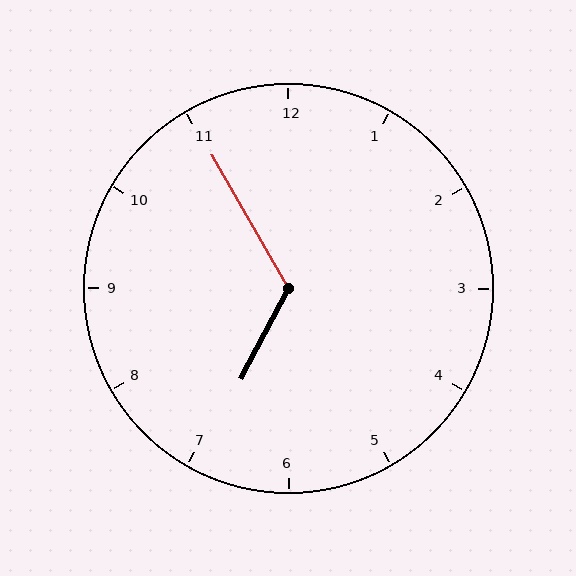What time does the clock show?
6:55.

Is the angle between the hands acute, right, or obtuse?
It is obtuse.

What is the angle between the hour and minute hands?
Approximately 122 degrees.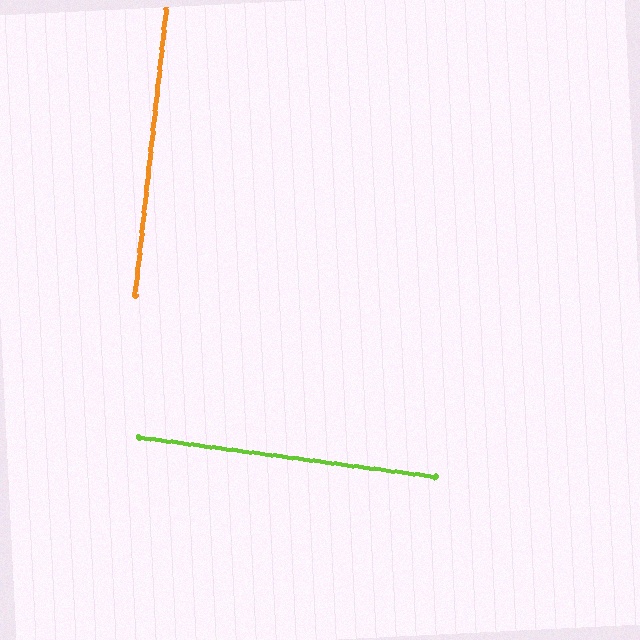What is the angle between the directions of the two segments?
Approximately 89 degrees.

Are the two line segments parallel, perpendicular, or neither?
Perpendicular — they meet at approximately 89°.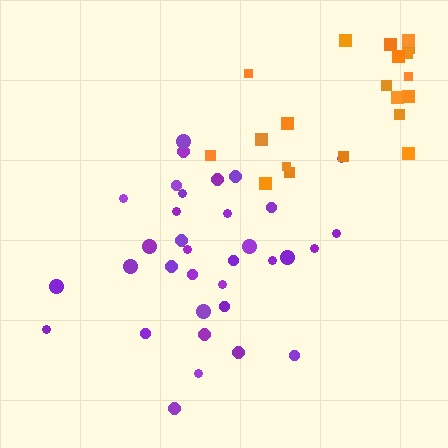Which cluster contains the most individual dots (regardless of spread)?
Purple (34).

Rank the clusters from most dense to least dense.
purple, orange.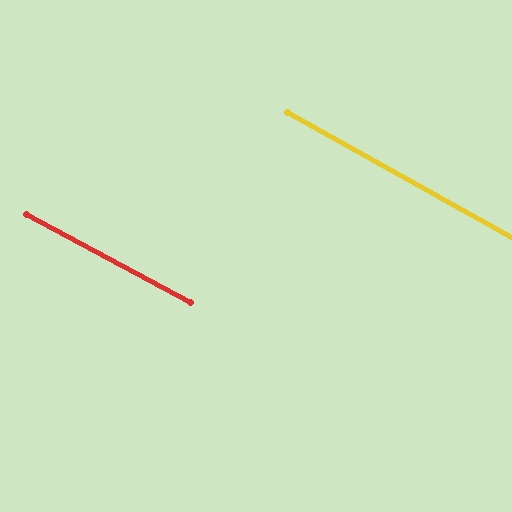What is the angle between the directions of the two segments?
Approximately 1 degree.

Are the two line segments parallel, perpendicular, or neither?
Parallel — their directions differ by only 1.0°.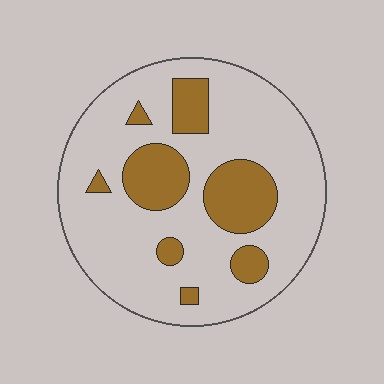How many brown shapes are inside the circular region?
8.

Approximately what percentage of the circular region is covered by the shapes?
Approximately 25%.